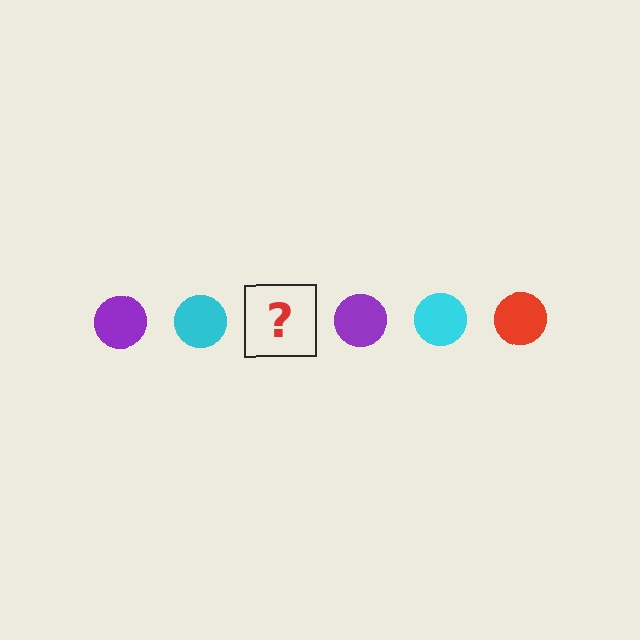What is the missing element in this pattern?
The missing element is a red circle.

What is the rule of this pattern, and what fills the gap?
The rule is that the pattern cycles through purple, cyan, red circles. The gap should be filled with a red circle.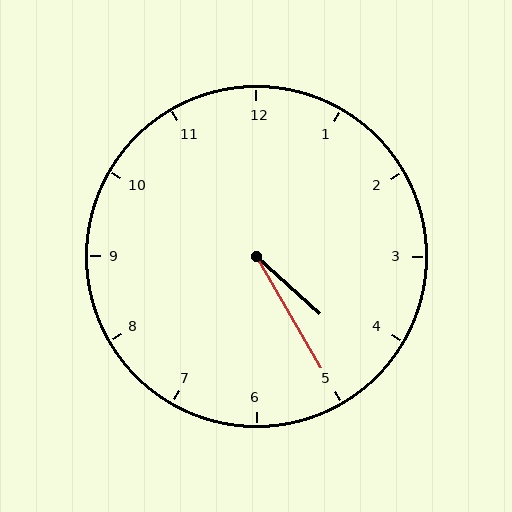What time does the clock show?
4:25.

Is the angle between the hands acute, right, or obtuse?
It is acute.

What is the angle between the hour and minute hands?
Approximately 18 degrees.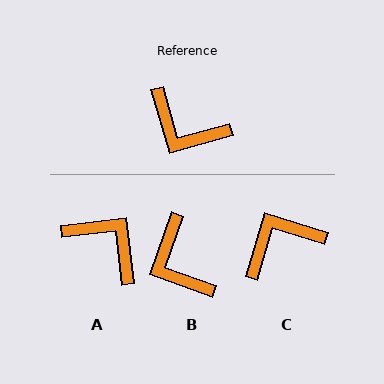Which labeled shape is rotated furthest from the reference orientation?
A, about 171 degrees away.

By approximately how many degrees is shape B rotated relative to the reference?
Approximately 35 degrees clockwise.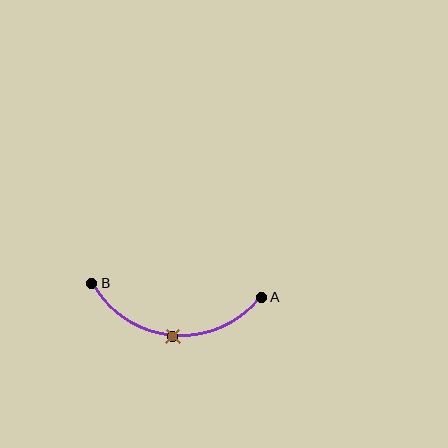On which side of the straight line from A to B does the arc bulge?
The arc bulges below the straight line connecting A and B.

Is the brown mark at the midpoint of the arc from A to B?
Yes. The brown mark lies on the arc at equal arc-length from both A and B — it is the arc midpoint.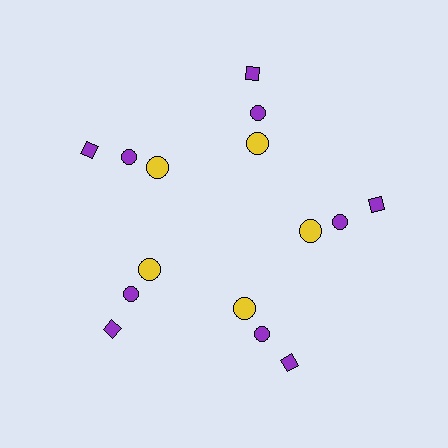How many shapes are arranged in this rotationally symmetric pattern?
There are 15 shapes, arranged in 5 groups of 3.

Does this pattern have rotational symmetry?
Yes, this pattern has 5-fold rotational symmetry. It looks the same after rotating 72 degrees around the center.